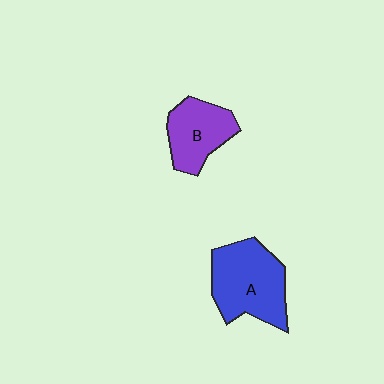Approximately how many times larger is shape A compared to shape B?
Approximately 1.4 times.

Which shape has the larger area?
Shape A (blue).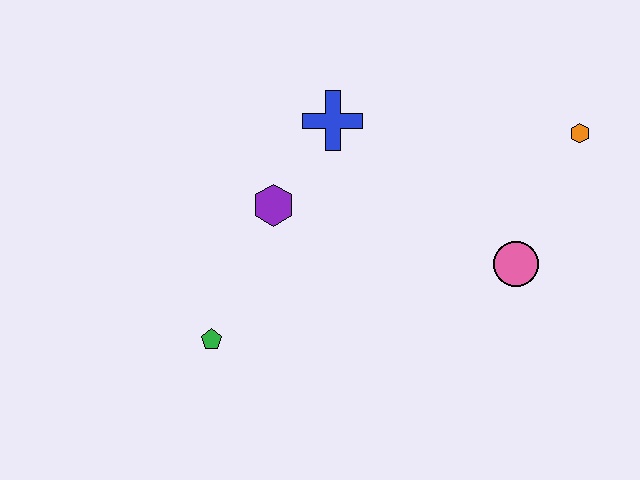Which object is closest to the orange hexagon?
The pink circle is closest to the orange hexagon.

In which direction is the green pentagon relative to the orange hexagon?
The green pentagon is to the left of the orange hexagon.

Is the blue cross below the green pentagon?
No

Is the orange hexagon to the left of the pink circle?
No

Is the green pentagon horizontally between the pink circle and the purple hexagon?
No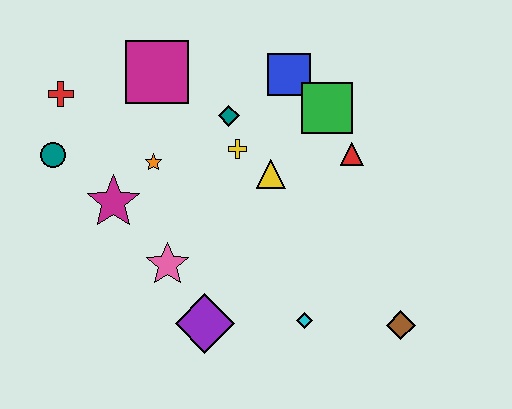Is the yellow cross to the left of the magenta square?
No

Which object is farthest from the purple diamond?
The red cross is farthest from the purple diamond.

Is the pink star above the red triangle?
No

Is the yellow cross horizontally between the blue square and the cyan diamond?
No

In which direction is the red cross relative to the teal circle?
The red cross is above the teal circle.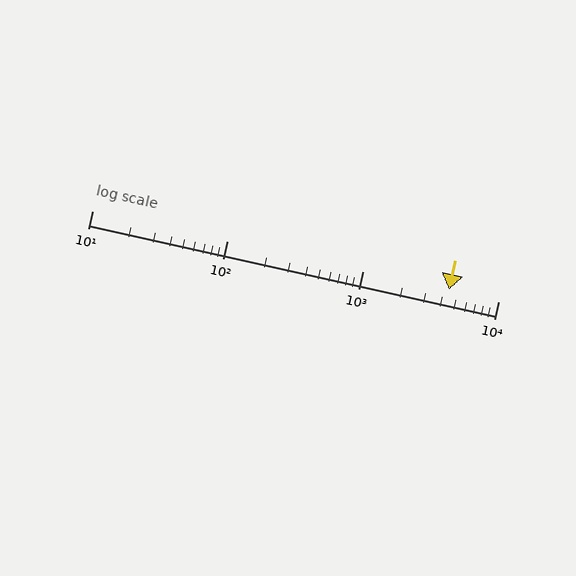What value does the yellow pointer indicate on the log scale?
The pointer indicates approximately 4300.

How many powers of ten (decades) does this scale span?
The scale spans 3 decades, from 10 to 10000.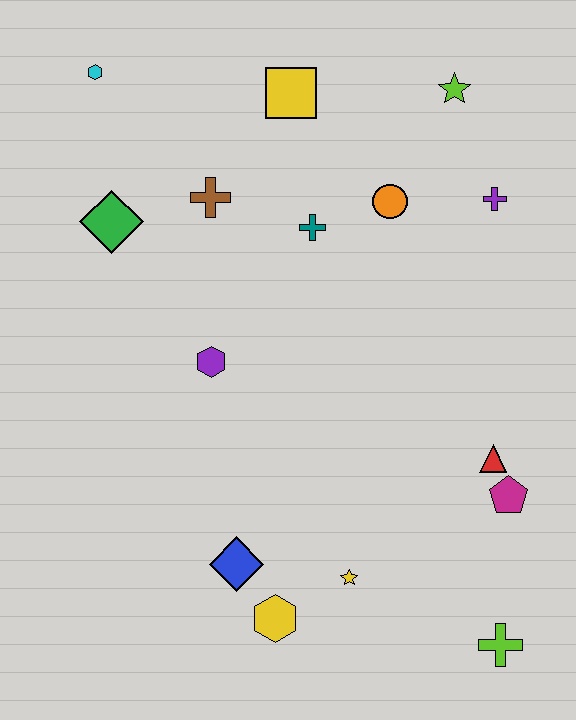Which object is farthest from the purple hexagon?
The lime cross is farthest from the purple hexagon.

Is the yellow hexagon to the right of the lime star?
No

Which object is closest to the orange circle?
The teal cross is closest to the orange circle.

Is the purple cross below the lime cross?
No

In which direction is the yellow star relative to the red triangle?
The yellow star is to the left of the red triangle.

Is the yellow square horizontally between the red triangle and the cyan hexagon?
Yes